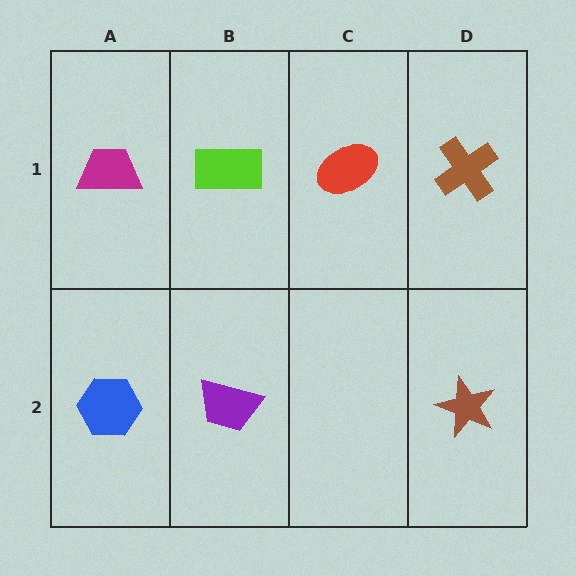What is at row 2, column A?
A blue hexagon.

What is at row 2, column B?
A purple trapezoid.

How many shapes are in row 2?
3 shapes.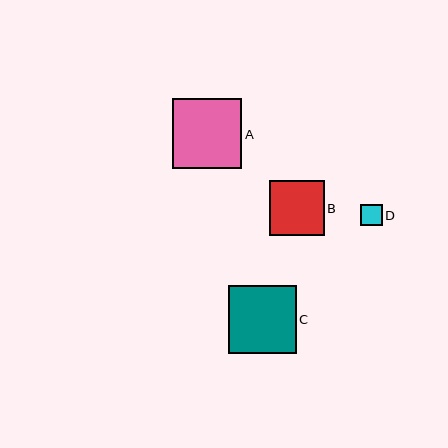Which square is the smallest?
Square D is the smallest with a size of approximately 22 pixels.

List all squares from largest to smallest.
From largest to smallest: A, C, B, D.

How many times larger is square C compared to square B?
Square C is approximately 1.2 times the size of square B.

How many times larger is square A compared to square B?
Square A is approximately 1.3 times the size of square B.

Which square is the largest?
Square A is the largest with a size of approximately 70 pixels.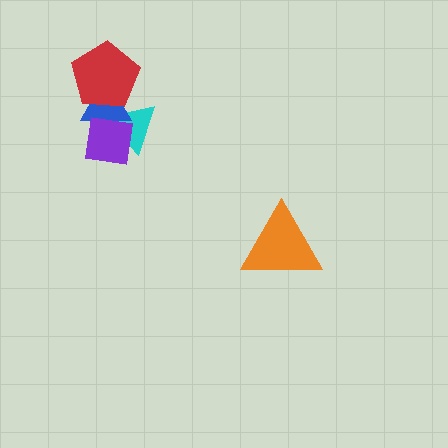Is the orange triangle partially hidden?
No, no other shape covers it.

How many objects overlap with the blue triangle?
3 objects overlap with the blue triangle.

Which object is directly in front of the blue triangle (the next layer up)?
The red pentagon is directly in front of the blue triangle.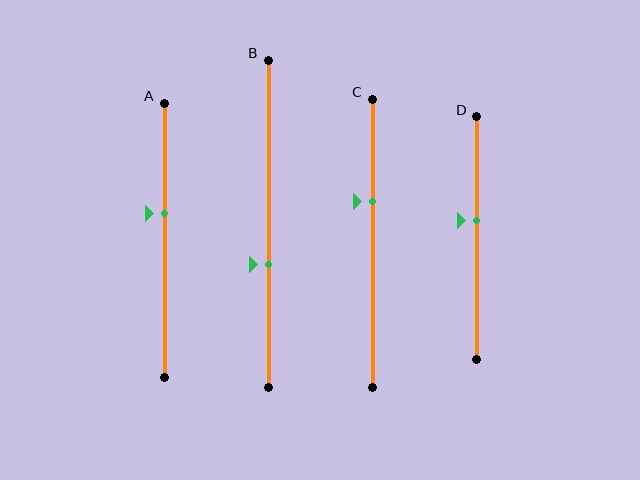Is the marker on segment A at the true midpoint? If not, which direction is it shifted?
No, the marker on segment A is shifted upward by about 10% of the segment length.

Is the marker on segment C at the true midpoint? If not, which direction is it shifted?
No, the marker on segment C is shifted upward by about 15% of the segment length.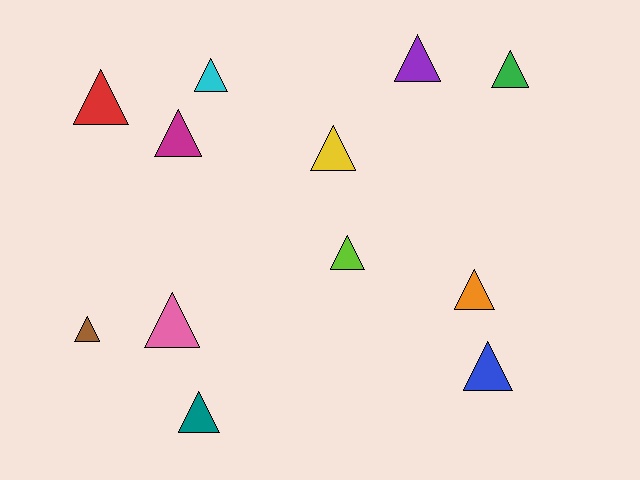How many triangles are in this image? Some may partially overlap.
There are 12 triangles.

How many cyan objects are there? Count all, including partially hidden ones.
There is 1 cyan object.